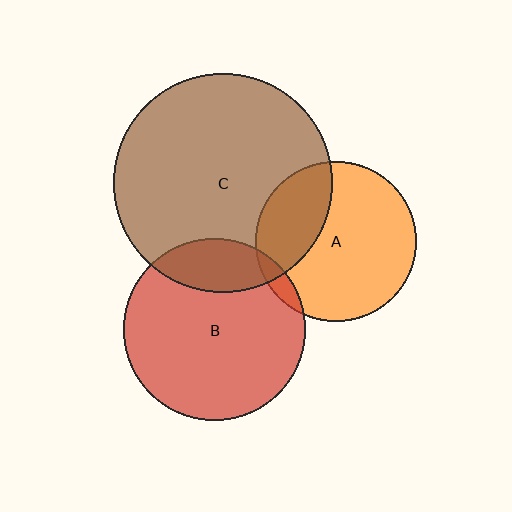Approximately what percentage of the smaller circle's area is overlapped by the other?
Approximately 30%.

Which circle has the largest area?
Circle C (brown).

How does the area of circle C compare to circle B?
Approximately 1.4 times.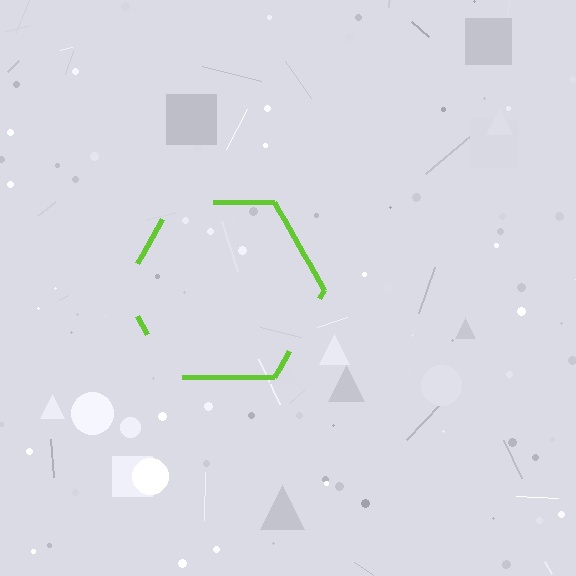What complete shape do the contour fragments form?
The contour fragments form a hexagon.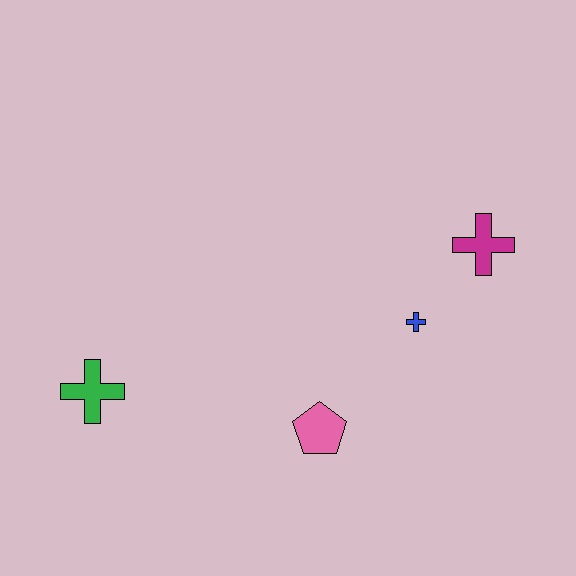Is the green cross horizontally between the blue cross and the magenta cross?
No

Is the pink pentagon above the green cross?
No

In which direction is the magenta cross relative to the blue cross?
The magenta cross is above the blue cross.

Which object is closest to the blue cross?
The magenta cross is closest to the blue cross.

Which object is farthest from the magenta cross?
The green cross is farthest from the magenta cross.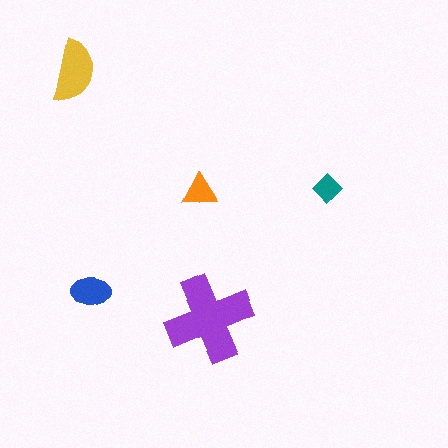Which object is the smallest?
The teal diamond.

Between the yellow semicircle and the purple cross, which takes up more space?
The purple cross.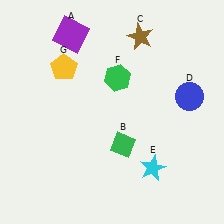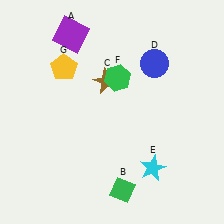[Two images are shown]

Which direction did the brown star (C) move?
The brown star (C) moved down.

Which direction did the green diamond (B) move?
The green diamond (B) moved down.